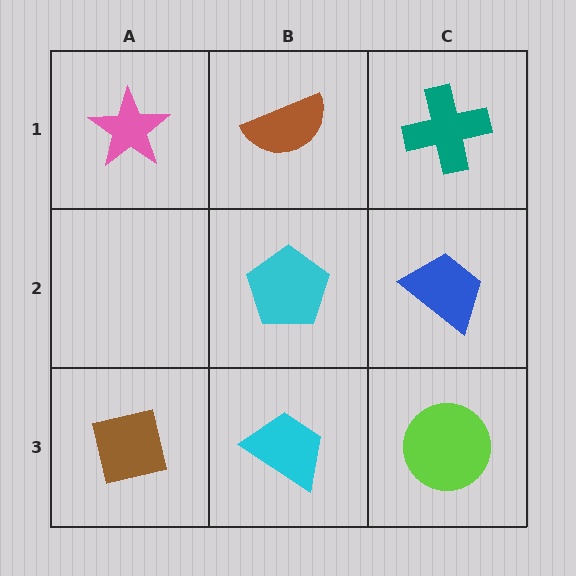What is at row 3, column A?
A brown square.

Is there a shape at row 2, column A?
No, that cell is empty.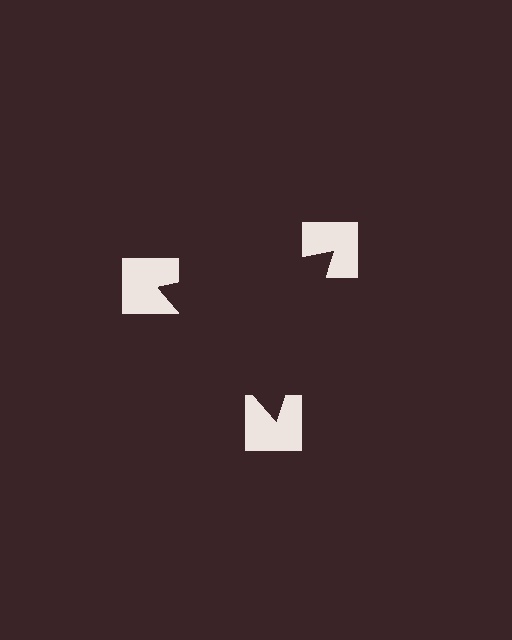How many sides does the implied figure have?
3 sides.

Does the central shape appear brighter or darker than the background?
It typically appears slightly darker than the background, even though no actual brightness change is drawn.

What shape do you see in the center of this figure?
An illusory triangle — its edges are inferred from the aligned wedge cuts in the notched squares, not physically drawn.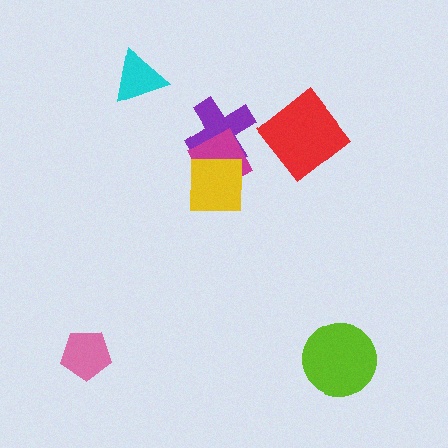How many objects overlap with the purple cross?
2 objects overlap with the purple cross.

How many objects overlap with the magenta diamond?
2 objects overlap with the magenta diamond.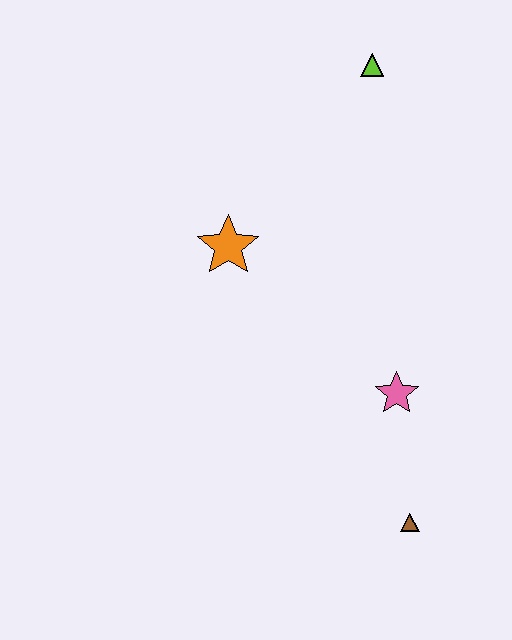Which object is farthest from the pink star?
The lime triangle is farthest from the pink star.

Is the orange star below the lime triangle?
Yes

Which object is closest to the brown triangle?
The pink star is closest to the brown triangle.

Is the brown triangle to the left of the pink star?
No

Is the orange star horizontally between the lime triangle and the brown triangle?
No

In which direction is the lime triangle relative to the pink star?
The lime triangle is above the pink star.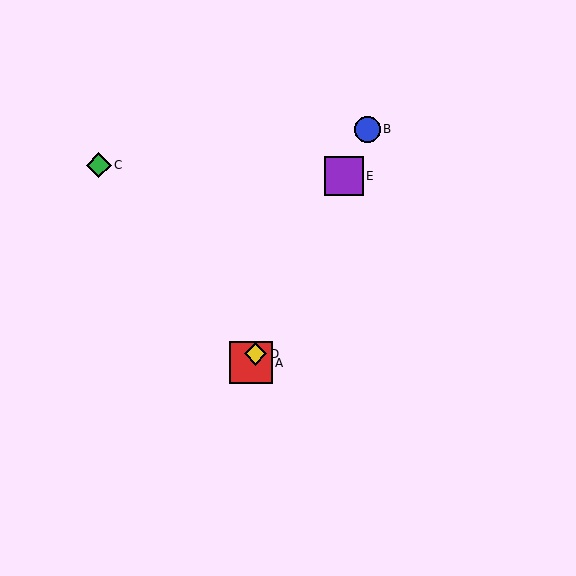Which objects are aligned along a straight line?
Objects A, B, D, E are aligned along a straight line.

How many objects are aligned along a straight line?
4 objects (A, B, D, E) are aligned along a straight line.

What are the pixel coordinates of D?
Object D is at (255, 354).